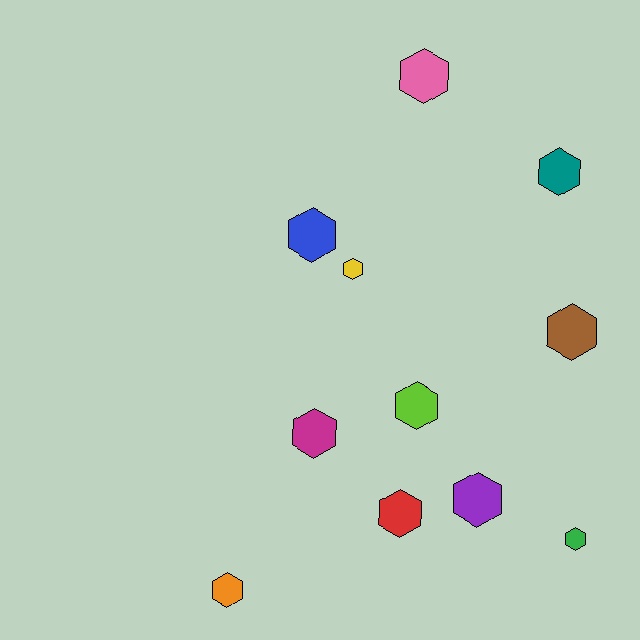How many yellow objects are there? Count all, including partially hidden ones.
There is 1 yellow object.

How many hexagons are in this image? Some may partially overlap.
There are 11 hexagons.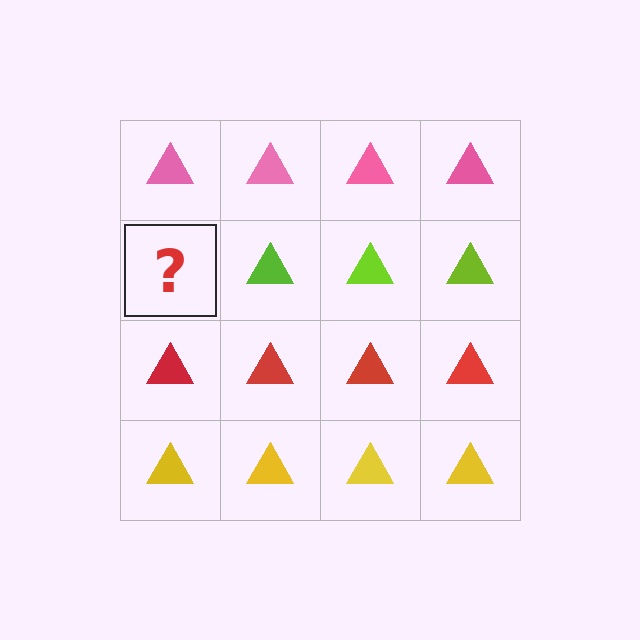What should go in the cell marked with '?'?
The missing cell should contain a lime triangle.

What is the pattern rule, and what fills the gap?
The rule is that each row has a consistent color. The gap should be filled with a lime triangle.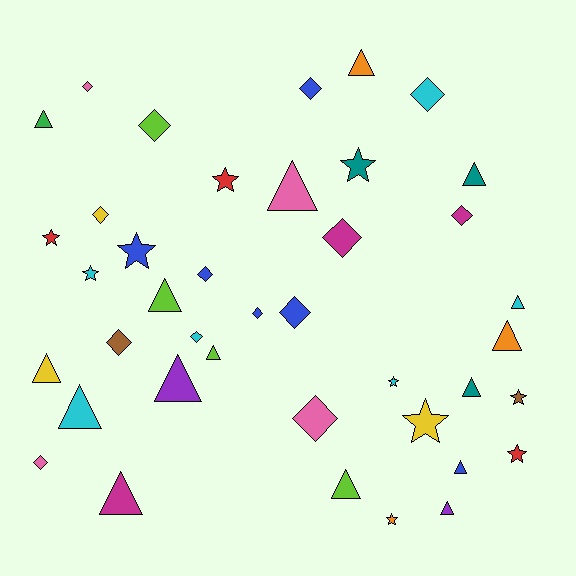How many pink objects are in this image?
There are 4 pink objects.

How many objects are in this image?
There are 40 objects.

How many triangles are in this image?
There are 16 triangles.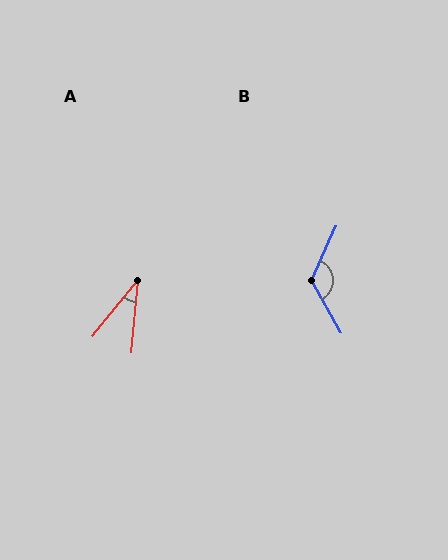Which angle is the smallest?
A, at approximately 34 degrees.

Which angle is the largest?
B, at approximately 127 degrees.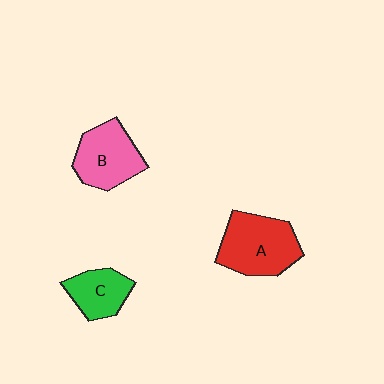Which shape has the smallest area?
Shape C (green).